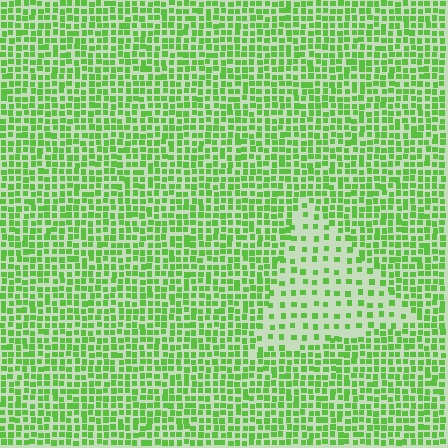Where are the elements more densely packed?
The elements are more densely packed outside the triangle boundary.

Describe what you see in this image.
The image contains small lime elements arranged at two different densities. A triangle-shaped region is visible where the elements are less densely packed than the surrounding area.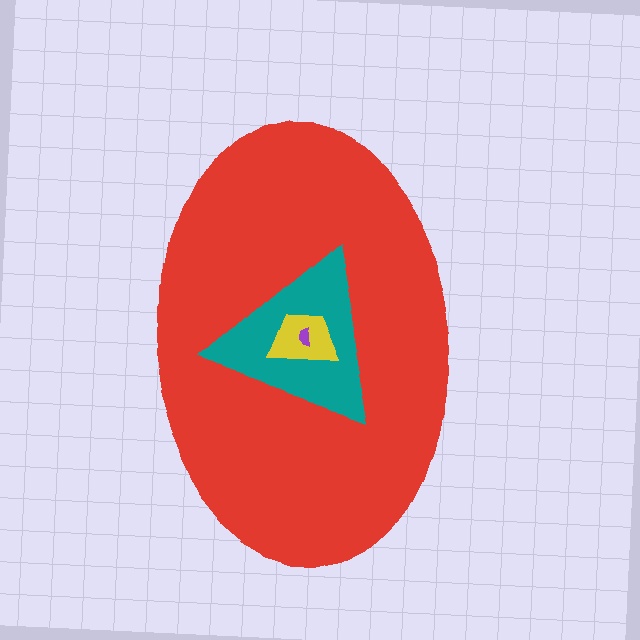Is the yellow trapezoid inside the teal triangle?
Yes.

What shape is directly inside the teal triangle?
The yellow trapezoid.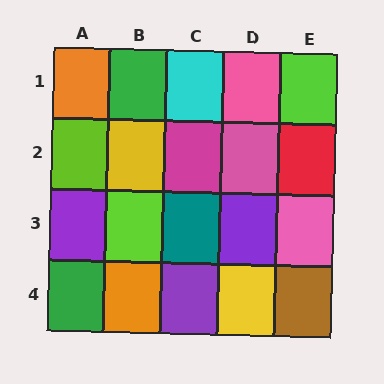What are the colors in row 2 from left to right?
Lime, yellow, magenta, pink, red.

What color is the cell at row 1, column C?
Cyan.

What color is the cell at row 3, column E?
Pink.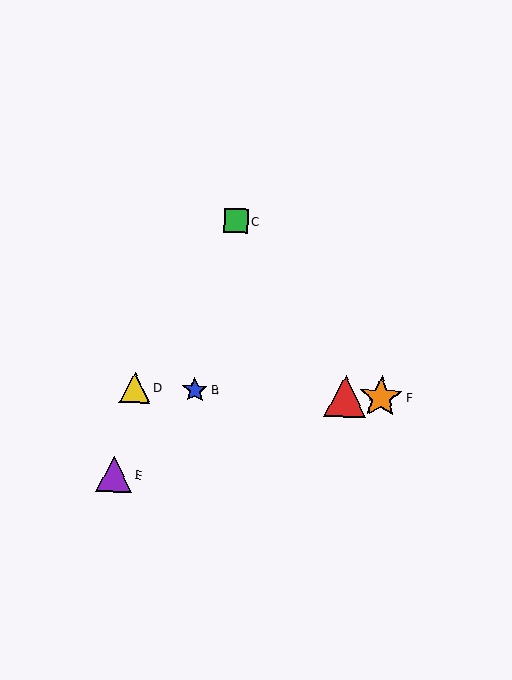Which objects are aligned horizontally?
Objects A, B, D, F are aligned horizontally.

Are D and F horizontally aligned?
Yes, both are at y≈388.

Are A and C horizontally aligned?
No, A is at y≈396 and C is at y≈221.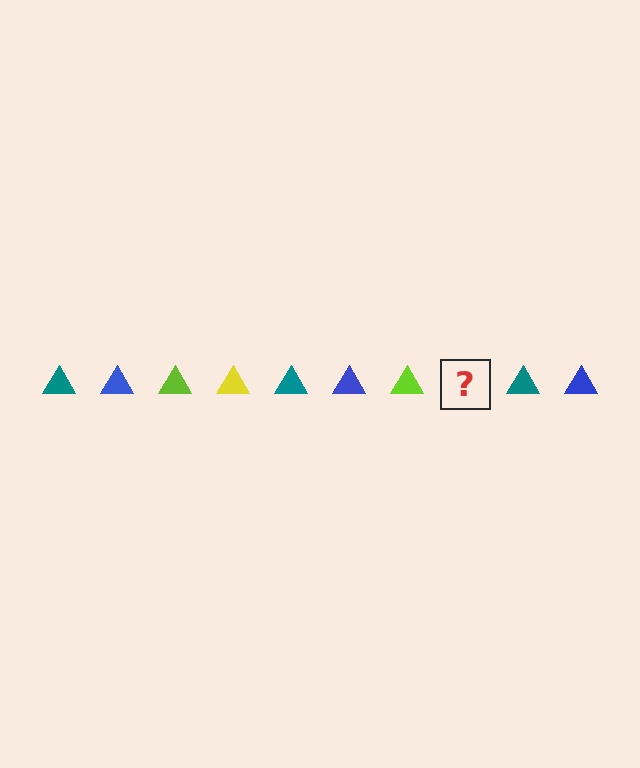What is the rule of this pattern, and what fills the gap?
The rule is that the pattern cycles through teal, blue, lime, yellow triangles. The gap should be filled with a yellow triangle.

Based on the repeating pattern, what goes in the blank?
The blank should be a yellow triangle.